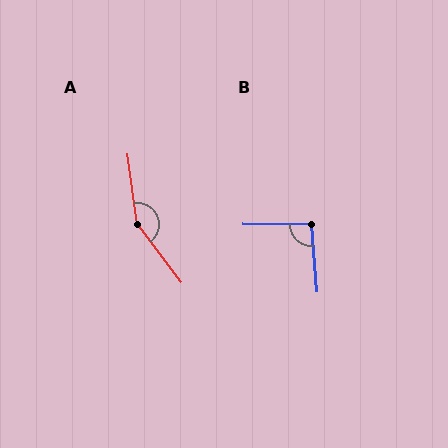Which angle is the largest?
A, at approximately 150 degrees.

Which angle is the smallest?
B, at approximately 95 degrees.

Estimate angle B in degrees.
Approximately 95 degrees.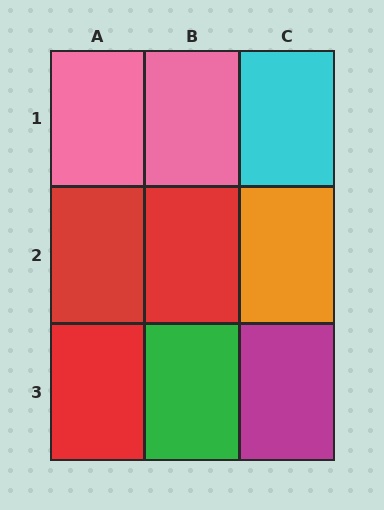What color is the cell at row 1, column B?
Pink.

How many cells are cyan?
1 cell is cyan.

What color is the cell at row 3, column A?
Red.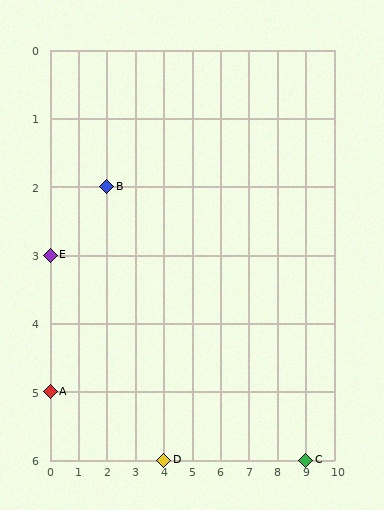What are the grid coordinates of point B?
Point B is at grid coordinates (2, 2).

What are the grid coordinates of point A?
Point A is at grid coordinates (0, 5).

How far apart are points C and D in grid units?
Points C and D are 5 columns apart.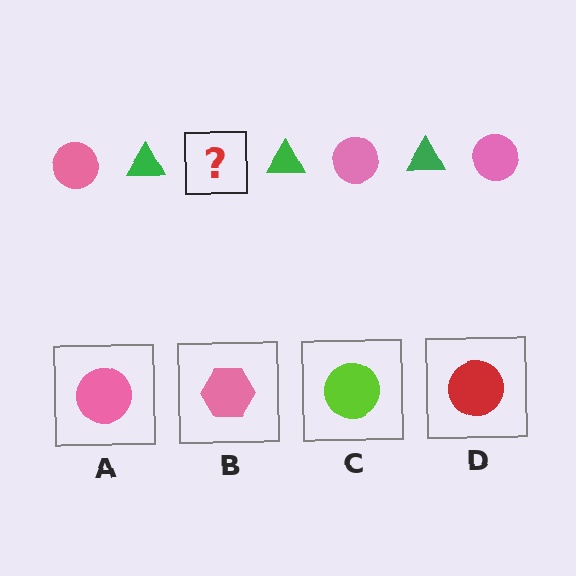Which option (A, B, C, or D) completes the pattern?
A.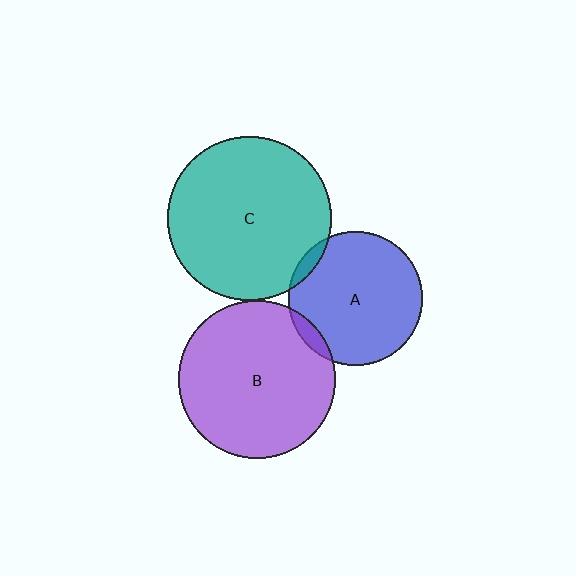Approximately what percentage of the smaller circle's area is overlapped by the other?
Approximately 5%.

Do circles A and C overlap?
Yes.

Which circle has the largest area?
Circle C (teal).